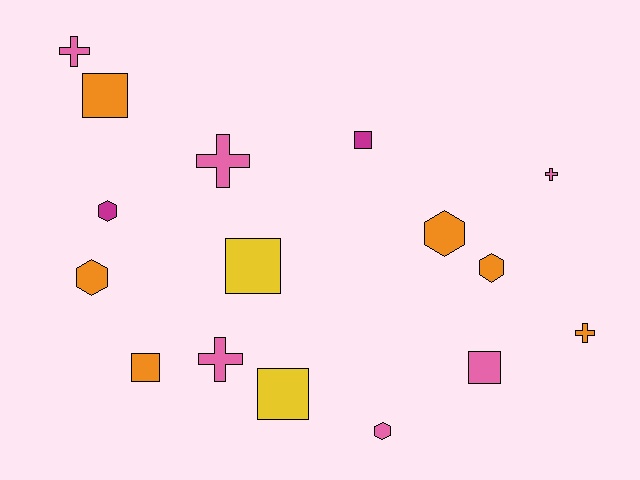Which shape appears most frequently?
Square, with 6 objects.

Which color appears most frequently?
Orange, with 6 objects.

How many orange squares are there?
There are 2 orange squares.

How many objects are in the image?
There are 16 objects.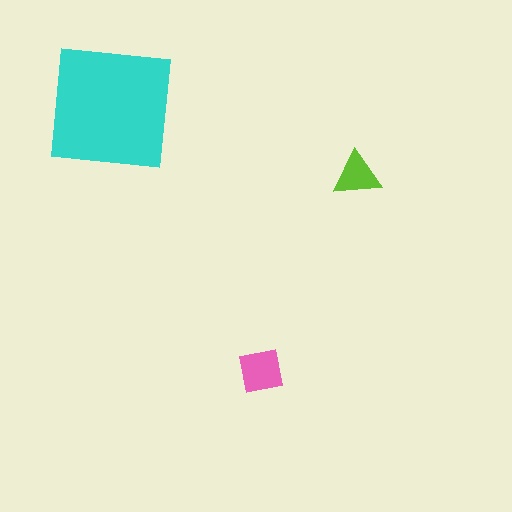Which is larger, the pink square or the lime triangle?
The pink square.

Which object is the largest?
The cyan square.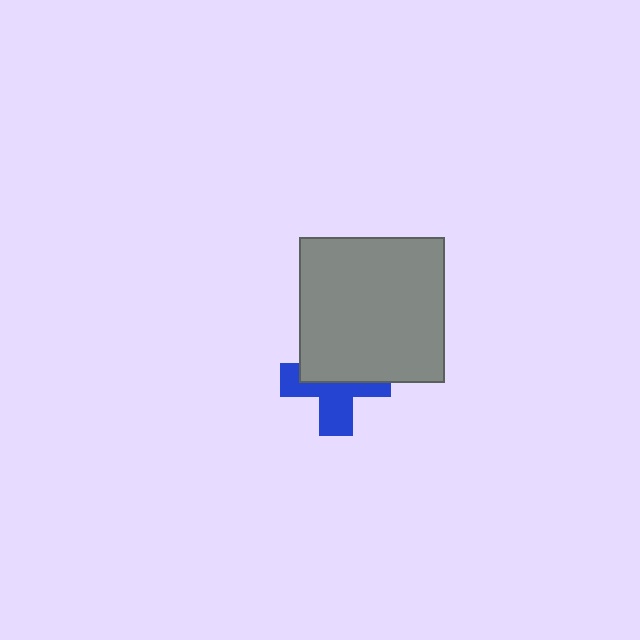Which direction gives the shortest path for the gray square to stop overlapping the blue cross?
Moving up gives the shortest separation.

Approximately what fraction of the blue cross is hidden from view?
Roughly 49% of the blue cross is hidden behind the gray square.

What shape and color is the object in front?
The object in front is a gray square.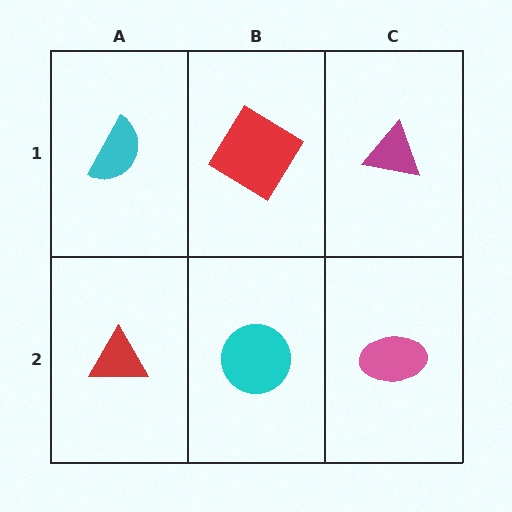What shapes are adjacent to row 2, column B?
A red diamond (row 1, column B), a red triangle (row 2, column A), a pink ellipse (row 2, column C).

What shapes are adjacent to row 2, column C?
A magenta triangle (row 1, column C), a cyan circle (row 2, column B).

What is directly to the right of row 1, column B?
A magenta triangle.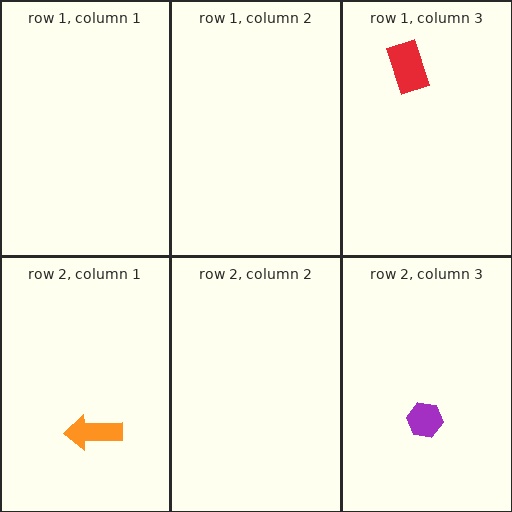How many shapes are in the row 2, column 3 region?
1.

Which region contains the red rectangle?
The row 1, column 3 region.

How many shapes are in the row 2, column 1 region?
1.